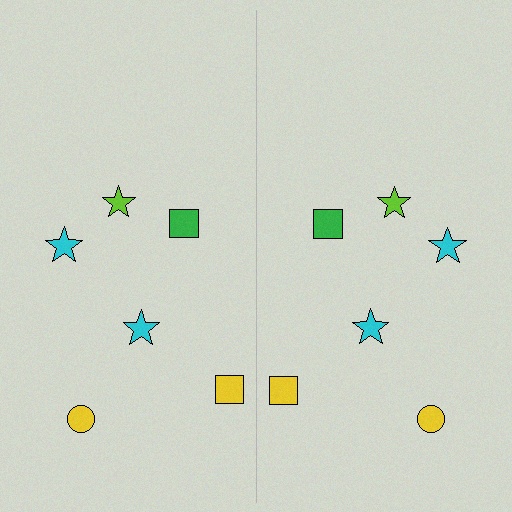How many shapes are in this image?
There are 12 shapes in this image.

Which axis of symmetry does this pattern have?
The pattern has a vertical axis of symmetry running through the center of the image.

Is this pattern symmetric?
Yes, this pattern has bilateral (reflection) symmetry.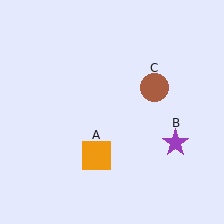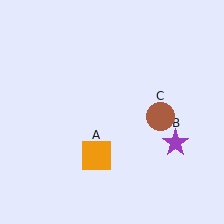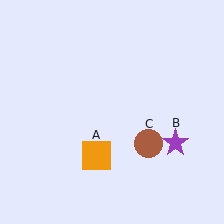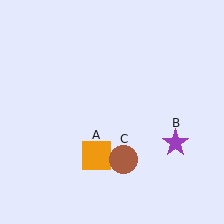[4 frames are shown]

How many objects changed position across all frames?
1 object changed position: brown circle (object C).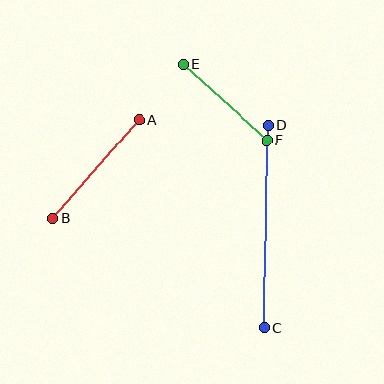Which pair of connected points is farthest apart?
Points C and D are farthest apart.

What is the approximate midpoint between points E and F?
The midpoint is at approximately (225, 102) pixels.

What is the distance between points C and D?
The distance is approximately 202 pixels.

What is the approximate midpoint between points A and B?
The midpoint is at approximately (96, 169) pixels.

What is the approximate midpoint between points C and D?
The midpoint is at approximately (266, 226) pixels.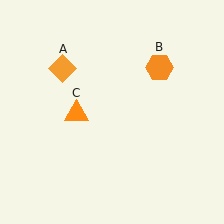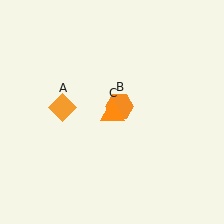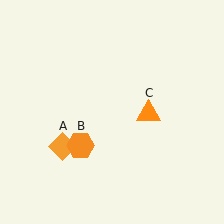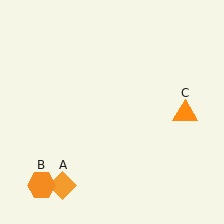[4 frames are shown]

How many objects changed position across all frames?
3 objects changed position: orange diamond (object A), orange hexagon (object B), orange triangle (object C).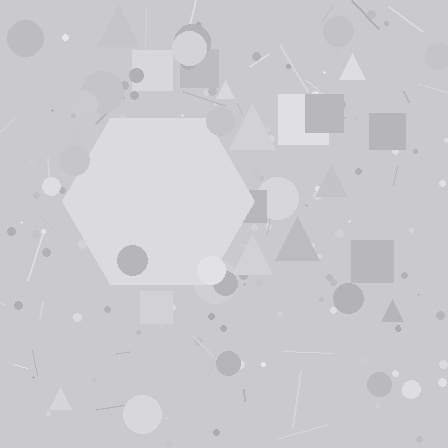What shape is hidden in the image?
A hexagon is hidden in the image.